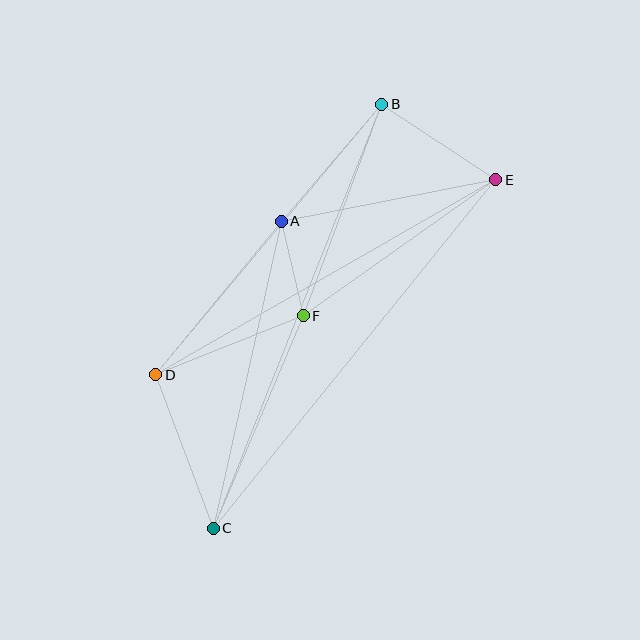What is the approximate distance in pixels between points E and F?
The distance between E and F is approximately 235 pixels.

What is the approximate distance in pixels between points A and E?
The distance between A and E is approximately 218 pixels.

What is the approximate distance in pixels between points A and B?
The distance between A and B is approximately 154 pixels.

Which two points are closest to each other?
Points A and F are closest to each other.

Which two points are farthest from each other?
Points B and C are farthest from each other.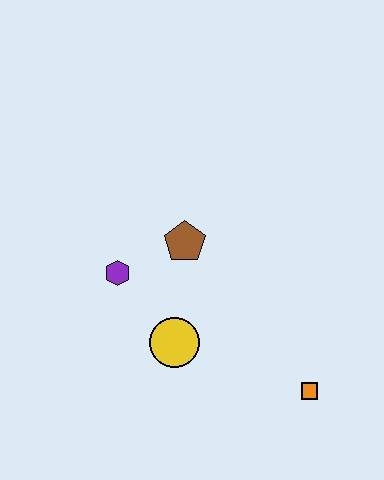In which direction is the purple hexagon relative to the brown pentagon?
The purple hexagon is to the left of the brown pentagon.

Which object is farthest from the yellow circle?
The orange square is farthest from the yellow circle.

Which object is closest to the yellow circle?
The purple hexagon is closest to the yellow circle.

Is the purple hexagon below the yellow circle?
No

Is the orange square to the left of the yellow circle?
No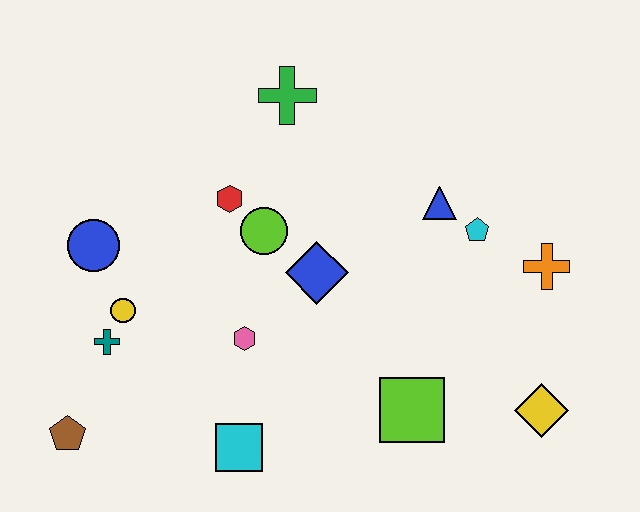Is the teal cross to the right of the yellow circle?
No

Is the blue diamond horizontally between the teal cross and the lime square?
Yes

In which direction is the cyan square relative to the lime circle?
The cyan square is below the lime circle.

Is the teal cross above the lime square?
Yes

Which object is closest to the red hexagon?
The lime circle is closest to the red hexagon.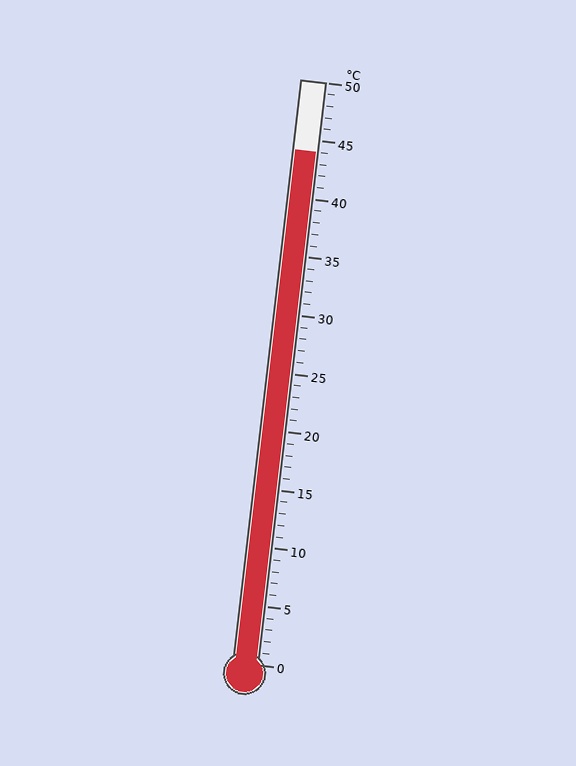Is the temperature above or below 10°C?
The temperature is above 10°C.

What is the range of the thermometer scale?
The thermometer scale ranges from 0°C to 50°C.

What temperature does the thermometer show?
The thermometer shows approximately 44°C.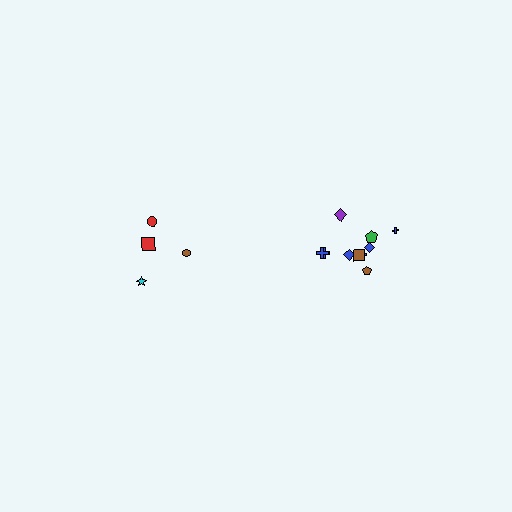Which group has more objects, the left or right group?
The right group.